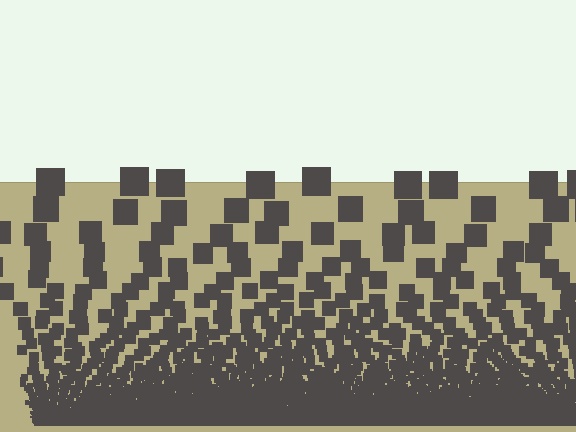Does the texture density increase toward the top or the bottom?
Density increases toward the bottom.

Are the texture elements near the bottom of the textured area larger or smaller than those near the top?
Smaller. The gradient is inverted — elements near the bottom are smaller and denser.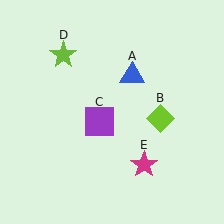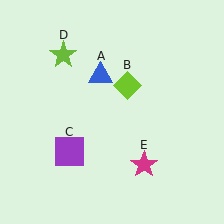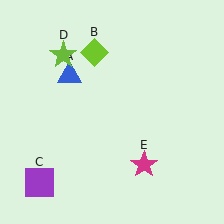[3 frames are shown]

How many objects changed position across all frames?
3 objects changed position: blue triangle (object A), lime diamond (object B), purple square (object C).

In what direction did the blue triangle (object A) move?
The blue triangle (object A) moved left.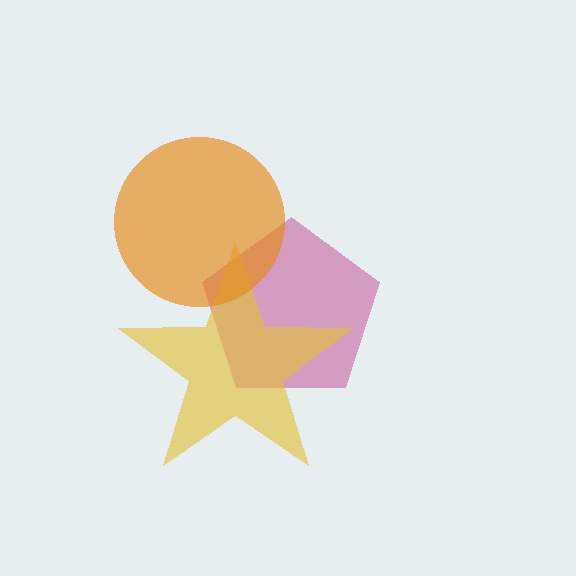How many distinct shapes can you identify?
There are 3 distinct shapes: a magenta pentagon, a yellow star, an orange circle.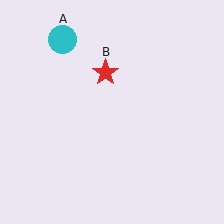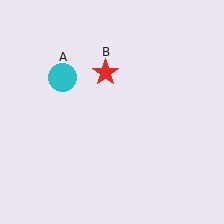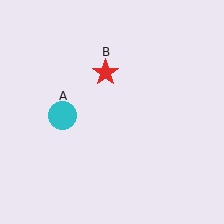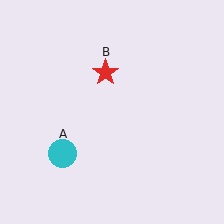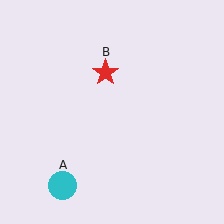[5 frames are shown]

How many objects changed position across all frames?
1 object changed position: cyan circle (object A).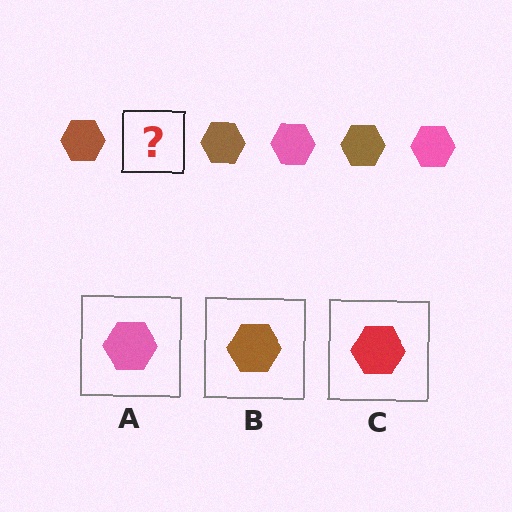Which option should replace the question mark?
Option A.